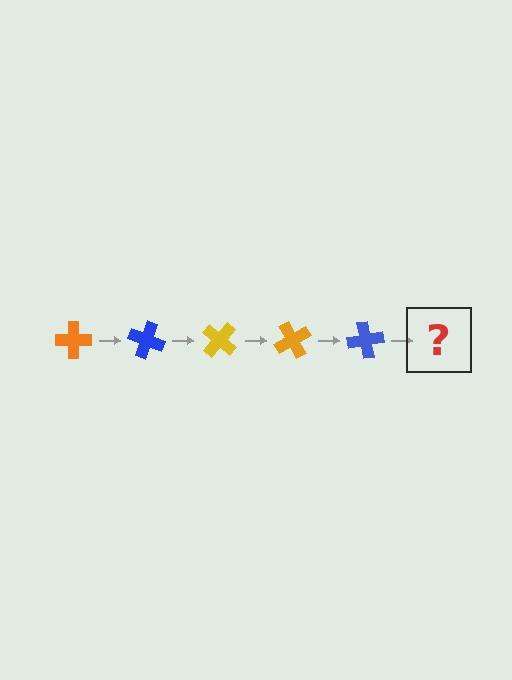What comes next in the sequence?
The next element should be a yellow cross, rotated 100 degrees from the start.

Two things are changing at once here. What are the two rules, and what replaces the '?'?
The two rules are that it rotates 20 degrees each step and the color cycles through orange, blue, and yellow. The '?' should be a yellow cross, rotated 100 degrees from the start.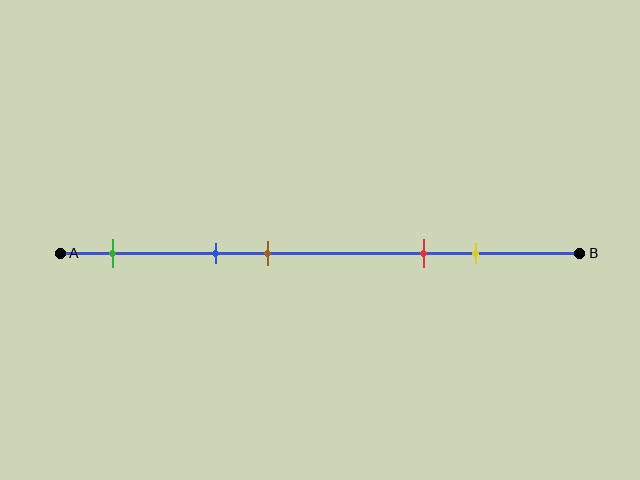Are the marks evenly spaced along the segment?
No, the marks are not evenly spaced.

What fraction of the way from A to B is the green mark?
The green mark is approximately 10% (0.1) of the way from A to B.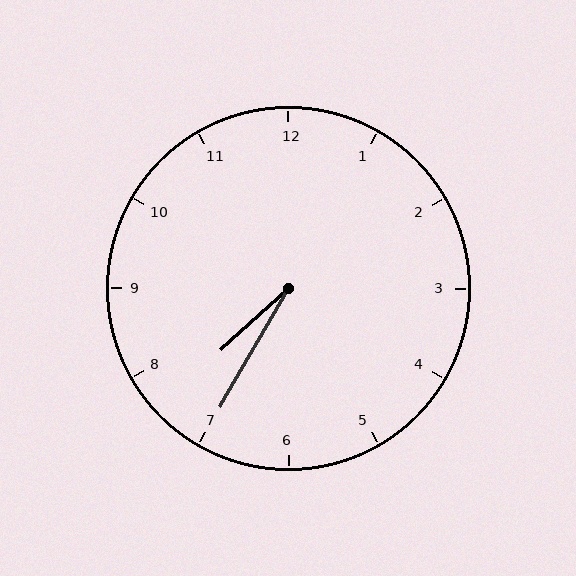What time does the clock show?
7:35.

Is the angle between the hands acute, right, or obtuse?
It is acute.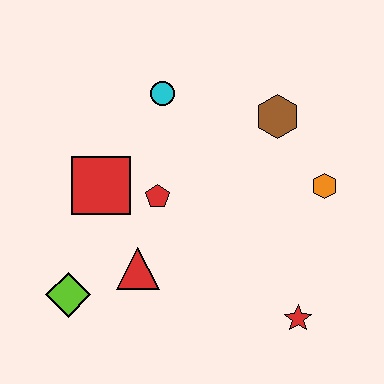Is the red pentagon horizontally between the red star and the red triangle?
Yes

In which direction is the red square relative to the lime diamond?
The red square is above the lime diamond.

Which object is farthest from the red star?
The cyan circle is farthest from the red star.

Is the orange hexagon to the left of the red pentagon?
No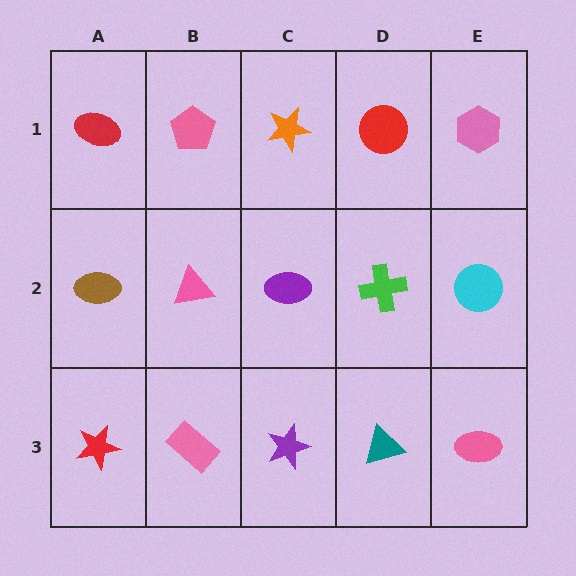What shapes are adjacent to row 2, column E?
A pink hexagon (row 1, column E), a pink ellipse (row 3, column E), a green cross (row 2, column D).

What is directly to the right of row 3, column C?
A teal triangle.